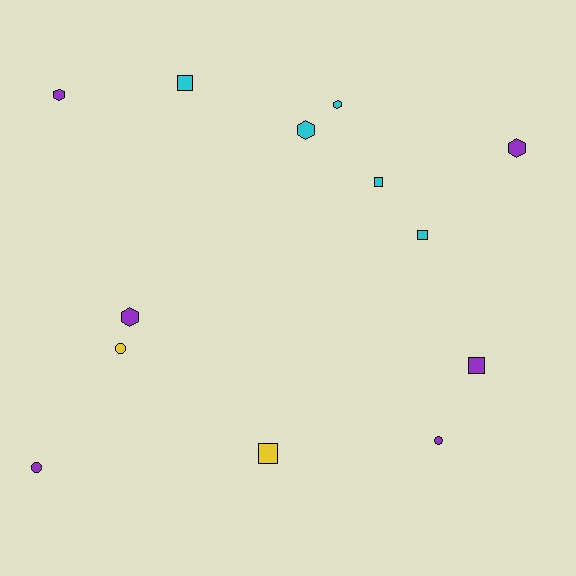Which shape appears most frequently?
Square, with 5 objects.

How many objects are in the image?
There are 13 objects.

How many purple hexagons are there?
There are 3 purple hexagons.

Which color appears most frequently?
Purple, with 6 objects.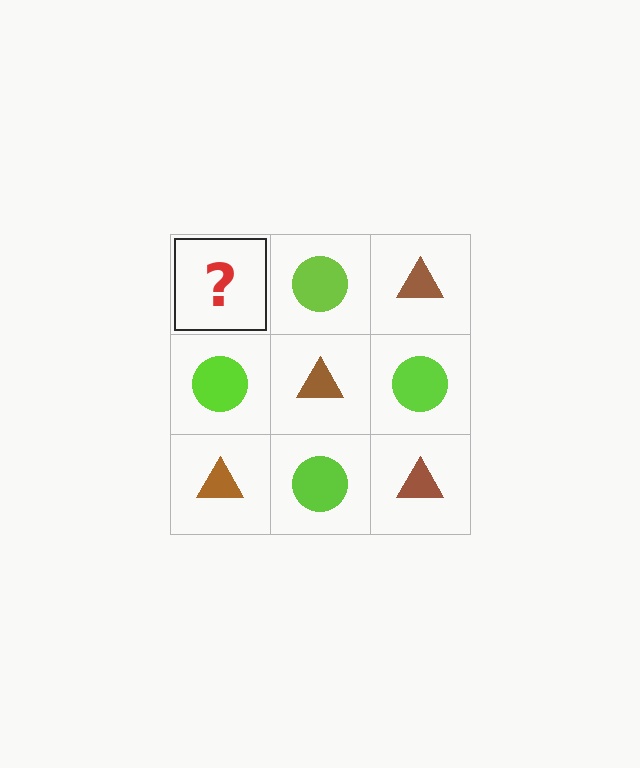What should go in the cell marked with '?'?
The missing cell should contain a brown triangle.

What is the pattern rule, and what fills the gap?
The rule is that it alternates brown triangle and lime circle in a checkerboard pattern. The gap should be filled with a brown triangle.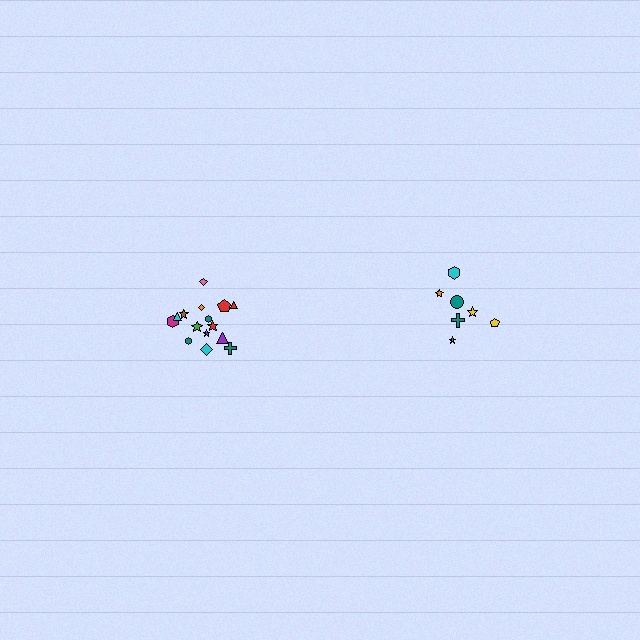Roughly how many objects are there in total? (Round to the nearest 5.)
Roughly 20 objects in total.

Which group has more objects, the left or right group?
The left group.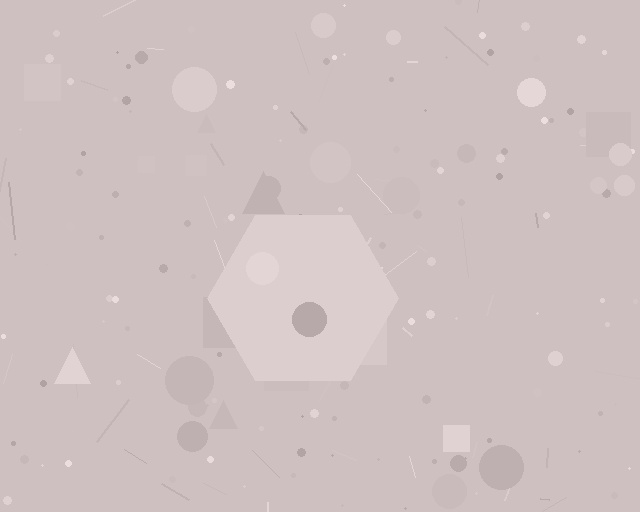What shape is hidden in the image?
A hexagon is hidden in the image.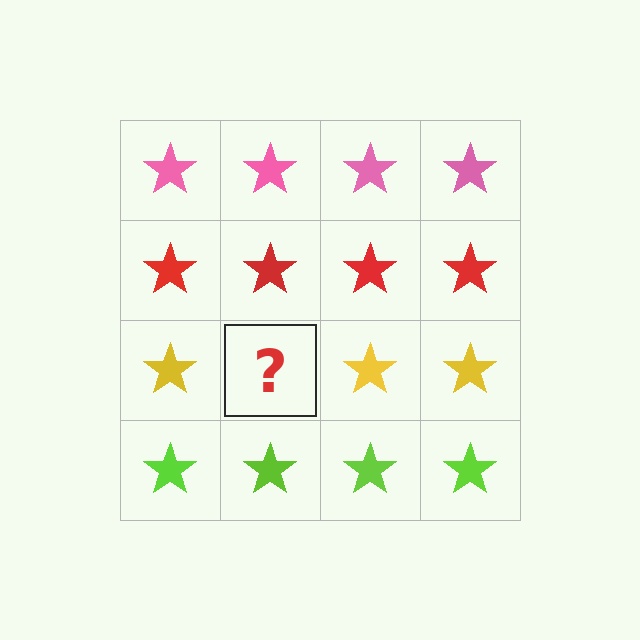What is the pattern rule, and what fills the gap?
The rule is that each row has a consistent color. The gap should be filled with a yellow star.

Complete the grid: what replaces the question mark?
The question mark should be replaced with a yellow star.